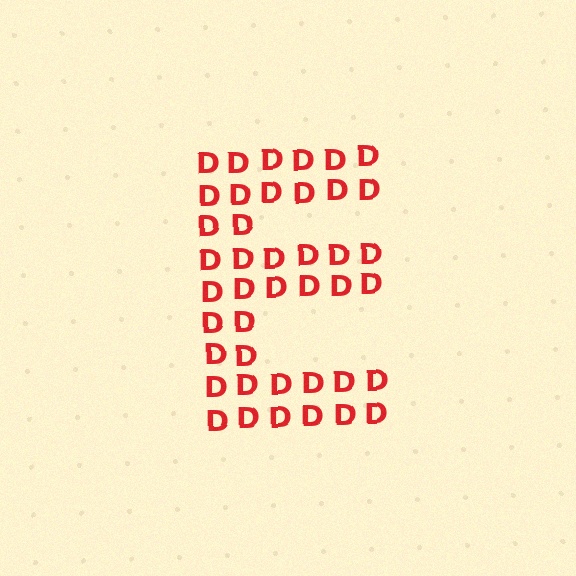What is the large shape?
The large shape is the letter E.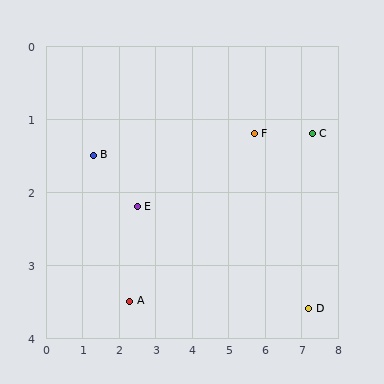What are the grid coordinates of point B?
Point B is at approximately (1.3, 1.5).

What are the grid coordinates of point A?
Point A is at approximately (2.3, 3.5).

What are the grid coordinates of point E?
Point E is at approximately (2.5, 2.2).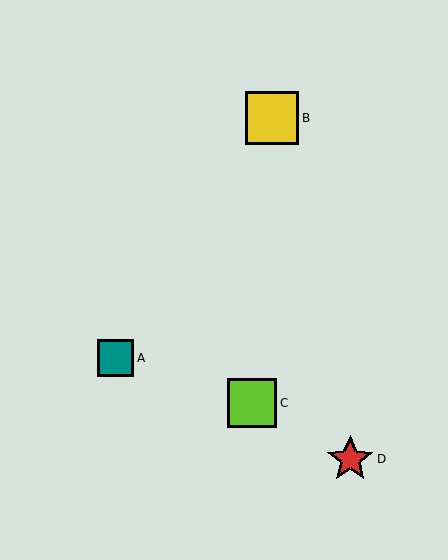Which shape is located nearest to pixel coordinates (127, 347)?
The teal square (labeled A) at (116, 358) is nearest to that location.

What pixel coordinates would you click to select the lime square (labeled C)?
Click at (252, 403) to select the lime square C.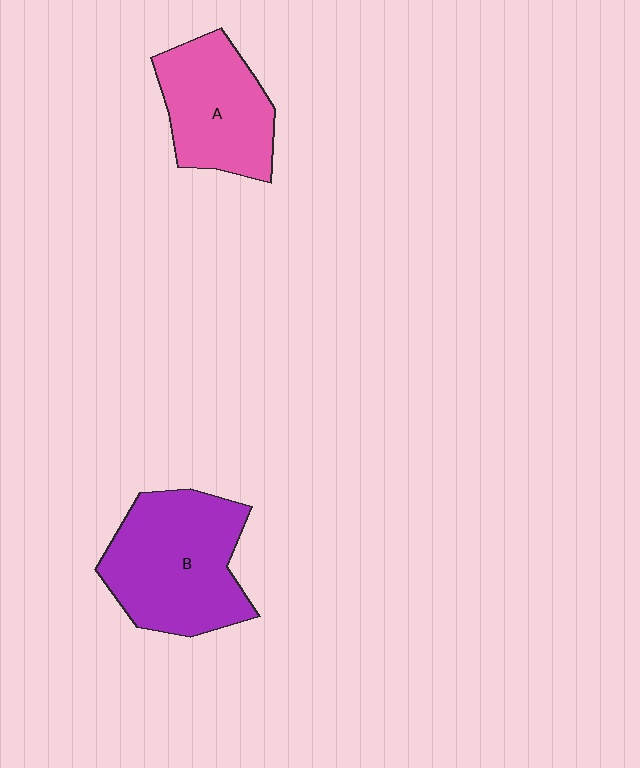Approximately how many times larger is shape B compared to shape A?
Approximately 1.3 times.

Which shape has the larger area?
Shape B (purple).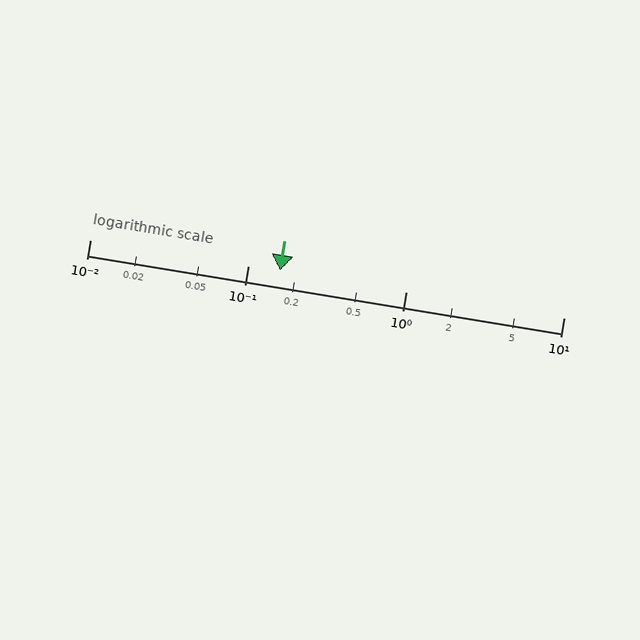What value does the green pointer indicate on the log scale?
The pointer indicates approximately 0.16.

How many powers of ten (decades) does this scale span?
The scale spans 3 decades, from 0.01 to 10.